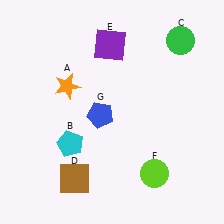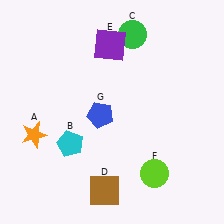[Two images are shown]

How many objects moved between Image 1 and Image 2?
3 objects moved between the two images.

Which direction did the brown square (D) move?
The brown square (D) moved right.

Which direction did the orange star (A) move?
The orange star (A) moved down.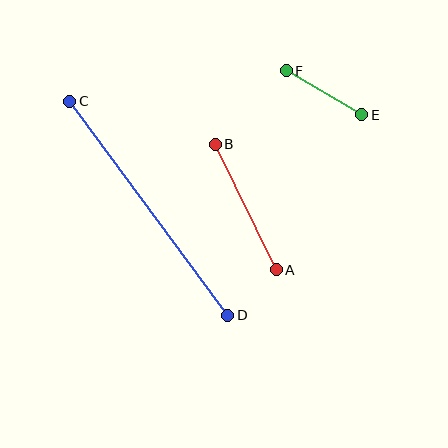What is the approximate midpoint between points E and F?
The midpoint is at approximately (324, 93) pixels.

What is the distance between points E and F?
The distance is approximately 87 pixels.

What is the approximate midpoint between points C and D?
The midpoint is at approximately (149, 208) pixels.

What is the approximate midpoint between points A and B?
The midpoint is at approximately (246, 207) pixels.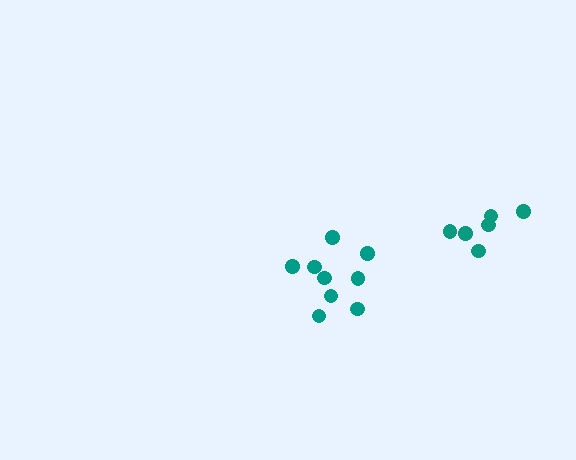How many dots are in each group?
Group 1: 9 dots, Group 2: 6 dots (15 total).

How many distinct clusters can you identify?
There are 2 distinct clusters.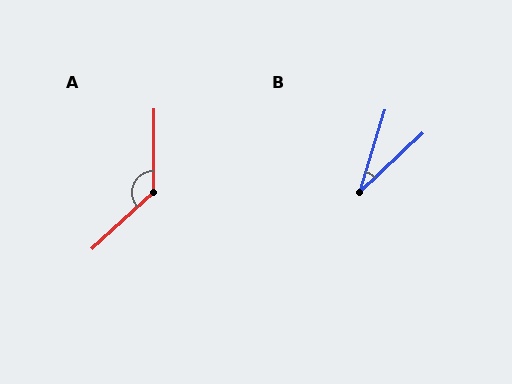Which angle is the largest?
A, at approximately 133 degrees.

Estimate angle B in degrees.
Approximately 29 degrees.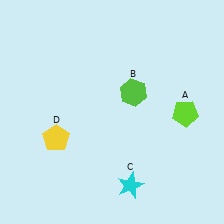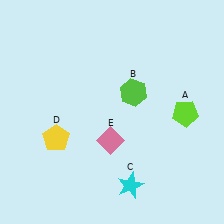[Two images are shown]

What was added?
A pink diamond (E) was added in Image 2.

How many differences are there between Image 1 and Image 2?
There is 1 difference between the two images.